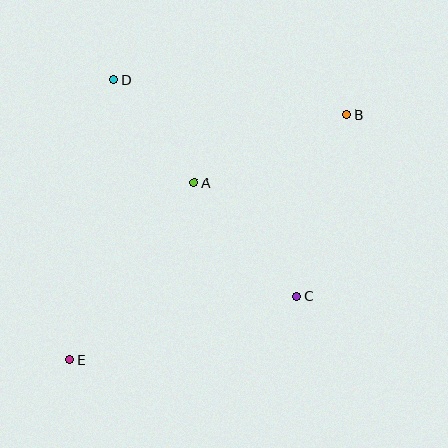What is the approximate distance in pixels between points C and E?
The distance between C and E is approximately 235 pixels.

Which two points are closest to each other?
Points A and D are closest to each other.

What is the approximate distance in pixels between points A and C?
The distance between A and C is approximately 153 pixels.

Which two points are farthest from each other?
Points B and E are farthest from each other.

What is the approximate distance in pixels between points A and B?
The distance between A and B is approximately 167 pixels.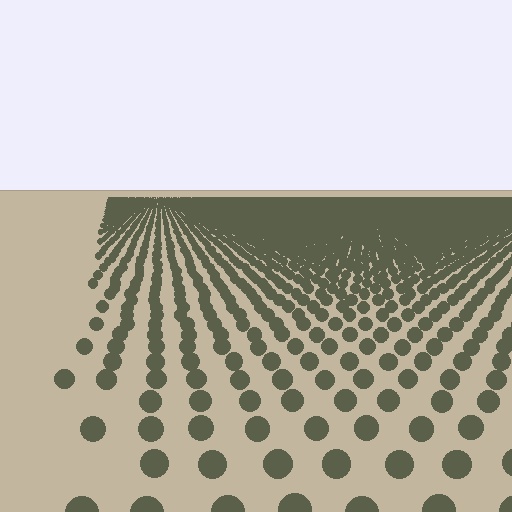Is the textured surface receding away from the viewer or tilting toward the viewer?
The surface is receding away from the viewer. Texture elements get smaller and denser toward the top.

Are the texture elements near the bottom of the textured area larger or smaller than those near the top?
Larger. Near the bottom, elements are closer to the viewer and appear at a bigger on-screen size.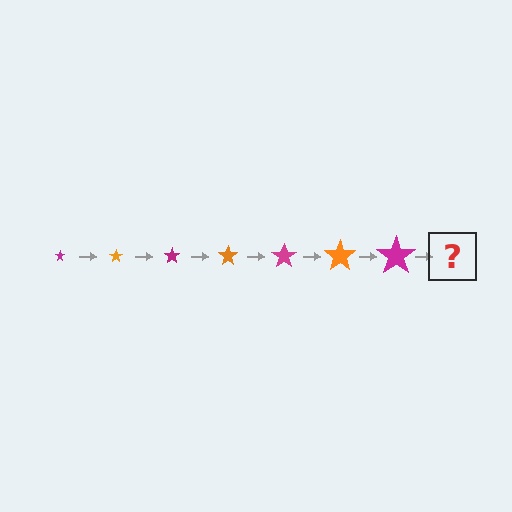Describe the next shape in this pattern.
It should be an orange star, larger than the previous one.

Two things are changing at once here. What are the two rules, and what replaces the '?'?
The two rules are that the star grows larger each step and the color cycles through magenta and orange. The '?' should be an orange star, larger than the previous one.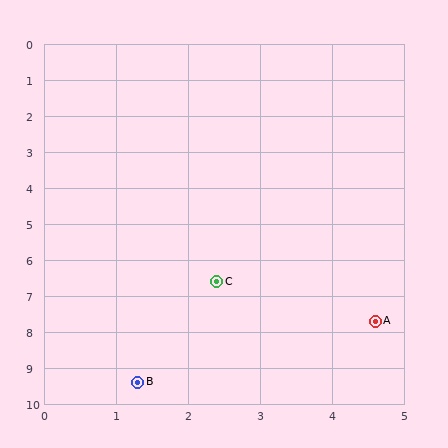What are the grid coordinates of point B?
Point B is at approximately (1.3, 9.4).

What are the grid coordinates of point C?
Point C is at approximately (2.4, 6.6).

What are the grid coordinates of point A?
Point A is at approximately (4.6, 7.7).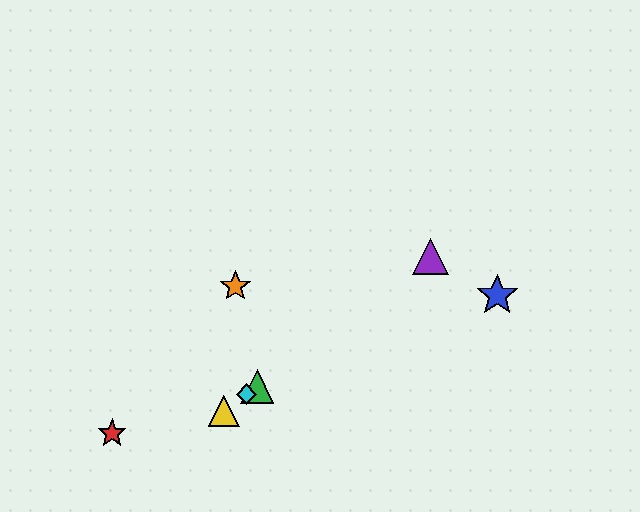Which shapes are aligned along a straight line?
The green triangle, the yellow triangle, the purple triangle, the cyan diamond are aligned along a straight line.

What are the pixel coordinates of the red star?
The red star is at (112, 433).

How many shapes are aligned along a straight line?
4 shapes (the green triangle, the yellow triangle, the purple triangle, the cyan diamond) are aligned along a straight line.